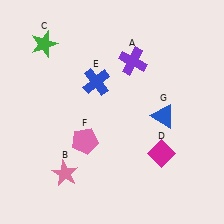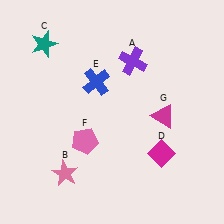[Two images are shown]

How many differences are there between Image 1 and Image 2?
There are 2 differences between the two images.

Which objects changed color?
C changed from green to teal. G changed from blue to magenta.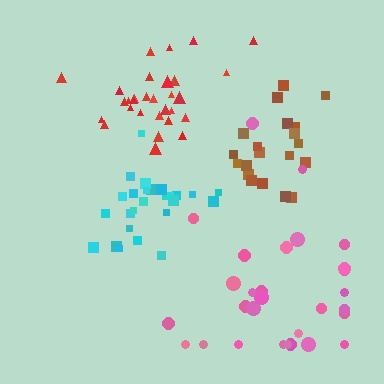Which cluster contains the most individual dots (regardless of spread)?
Red (30).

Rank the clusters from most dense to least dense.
red, cyan, brown, pink.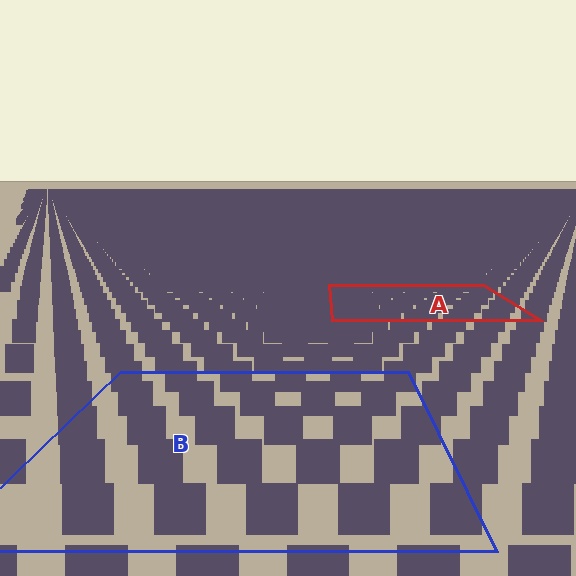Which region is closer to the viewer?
Region B is closer. The texture elements there are larger and more spread out.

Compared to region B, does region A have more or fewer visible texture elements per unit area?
Region A has more texture elements per unit area — they are packed more densely because it is farther away.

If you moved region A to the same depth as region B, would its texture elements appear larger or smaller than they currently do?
They would appear larger. At a closer depth, the same texture elements are projected at a bigger on-screen size.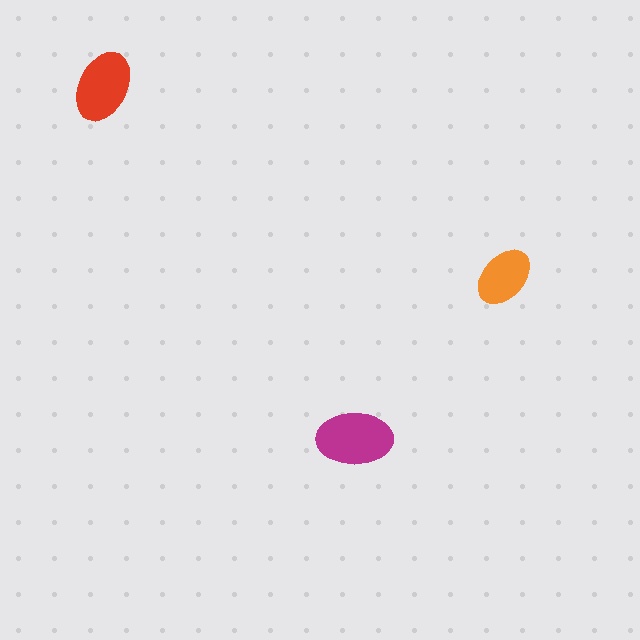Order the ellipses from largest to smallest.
the magenta one, the red one, the orange one.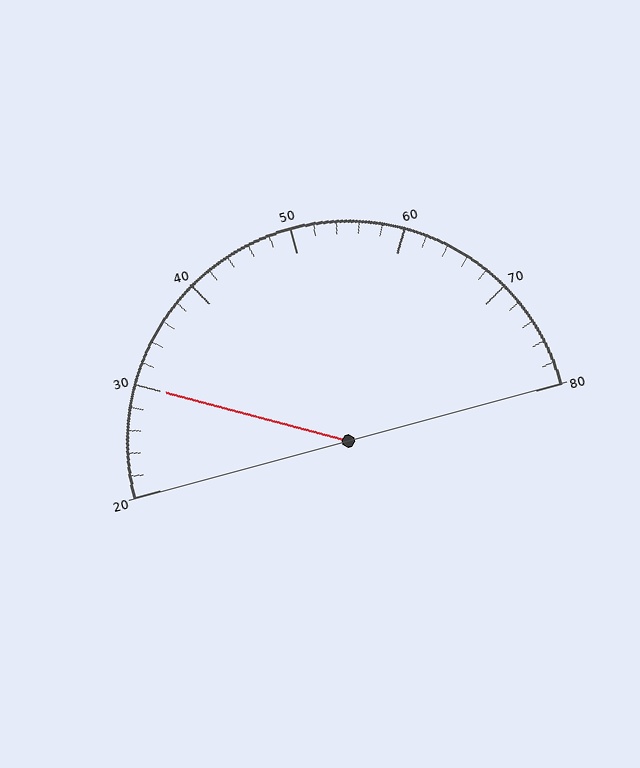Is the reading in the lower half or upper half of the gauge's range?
The reading is in the lower half of the range (20 to 80).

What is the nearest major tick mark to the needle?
The nearest major tick mark is 30.